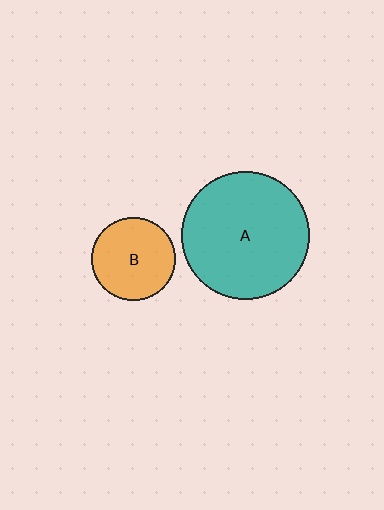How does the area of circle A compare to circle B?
Approximately 2.3 times.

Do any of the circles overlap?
No, none of the circles overlap.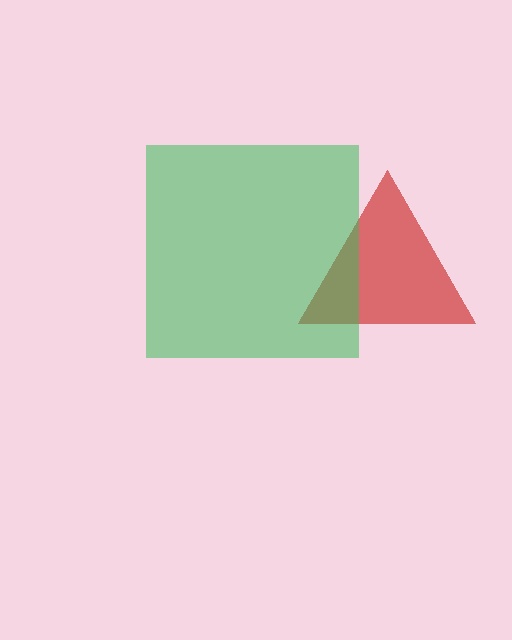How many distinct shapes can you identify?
There are 2 distinct shapes: a red triangle, a green square.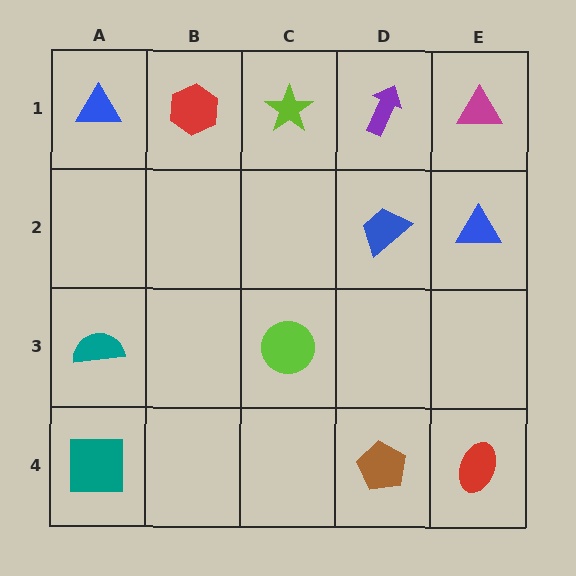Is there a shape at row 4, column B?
No, that cell is empty.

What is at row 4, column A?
A teal square.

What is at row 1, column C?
A lime star.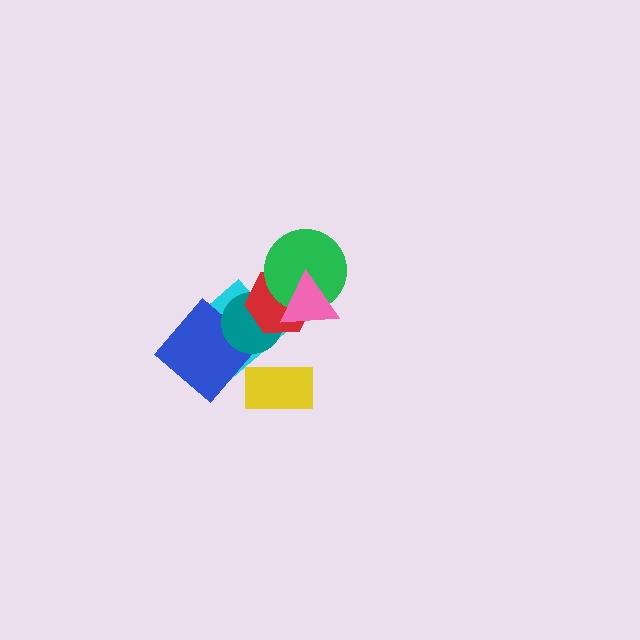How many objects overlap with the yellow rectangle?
0 objects overlap with the yellow rectangle.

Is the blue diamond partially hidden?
Yes, it is partially covered by another shape.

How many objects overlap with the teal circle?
3 objects overlap with the teal circle.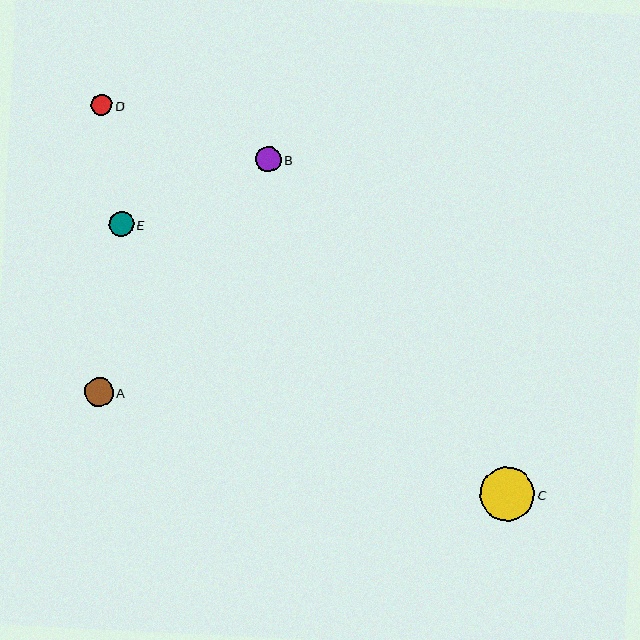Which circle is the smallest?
Circle D is the smallest with a size of approximately 21 pixels.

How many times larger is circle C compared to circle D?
Circle C is approximately 2.6 times the size of circle D.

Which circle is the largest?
Circle C is the largest with a size of approximately 55 pixels.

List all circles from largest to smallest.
From largest to smallest: C, A, B, E, D.